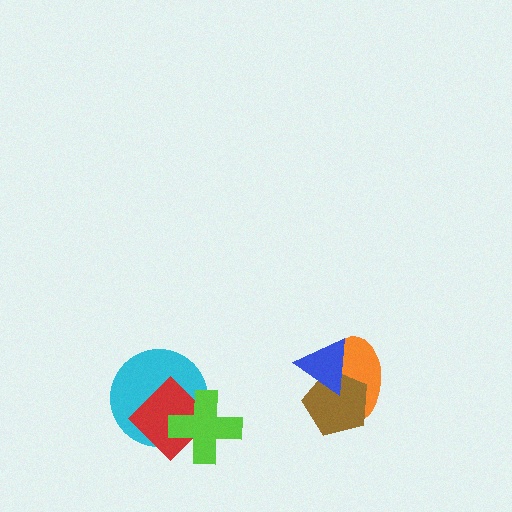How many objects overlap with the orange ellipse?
2 objects overlap with the orange ellipse.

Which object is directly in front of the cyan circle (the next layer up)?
The red diamond is directly in front of the cyan circle.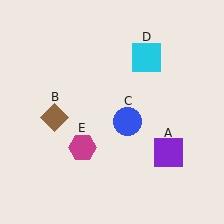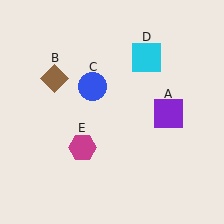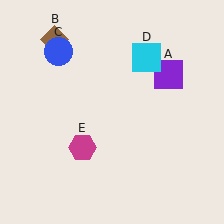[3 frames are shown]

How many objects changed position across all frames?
3 objects changed position: purple square (object A), brown diamond (object B), blue circle (object C).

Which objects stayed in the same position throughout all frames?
Cyan square (object D) and magenta hexagon (object E) remained stationary.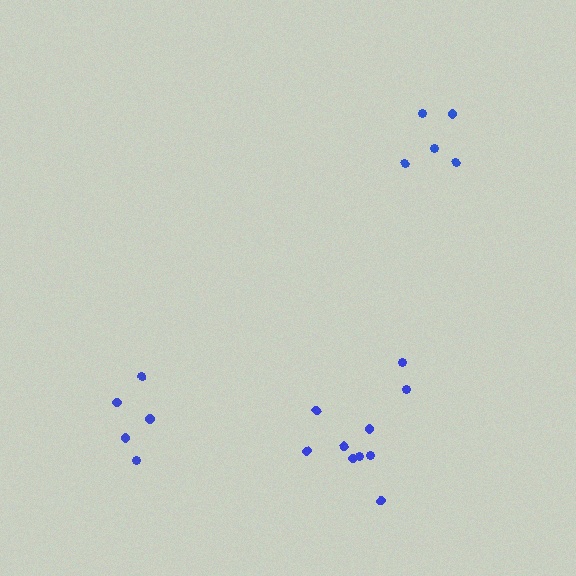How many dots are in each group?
Group 1: 5 dots, Group 2: 10 dots, Group 3: 5 dots (20 total).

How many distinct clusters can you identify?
There are 3 distinct clusters.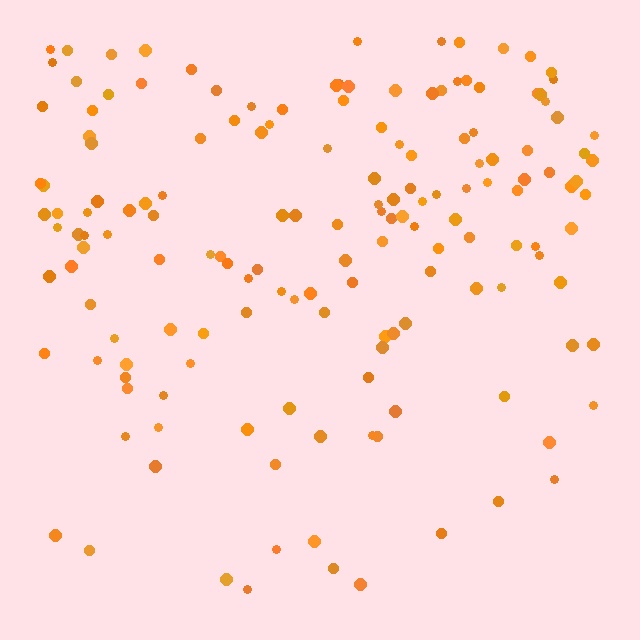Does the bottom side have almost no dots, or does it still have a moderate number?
Still a moderate number, just noticeably fewer than the top.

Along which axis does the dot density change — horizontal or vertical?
Vertical.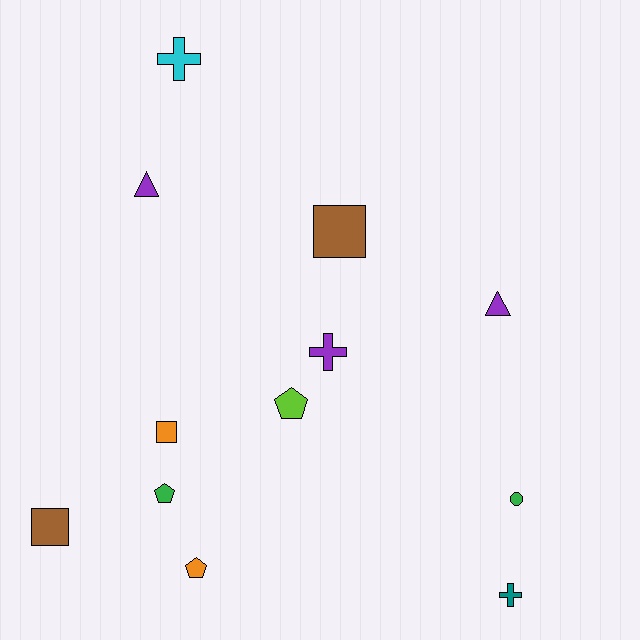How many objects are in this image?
There are 12 objects.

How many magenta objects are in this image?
There are no magenta objects.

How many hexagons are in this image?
There are no hexagons.